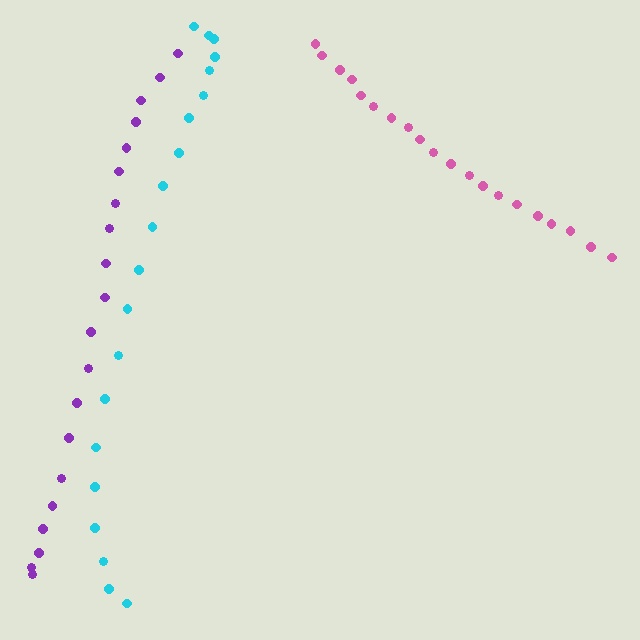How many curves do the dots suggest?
There are 3 distinct paths.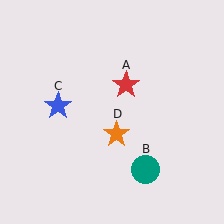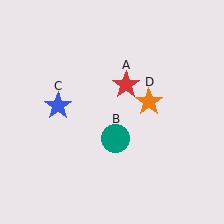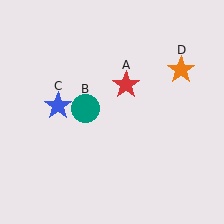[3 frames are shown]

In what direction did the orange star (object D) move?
The orange star (object D) moved up and to the right.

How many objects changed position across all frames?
2 objects changed position: teal circle (object B), orange star (object D).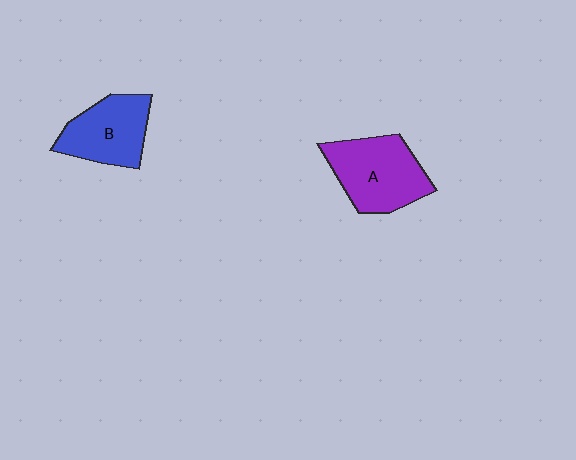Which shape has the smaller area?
Shape B (blue).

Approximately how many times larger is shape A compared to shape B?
Approximately 1.2 times.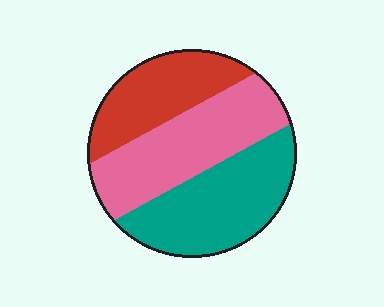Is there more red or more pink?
Pink.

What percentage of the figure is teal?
Teal covers around 35% of the figure.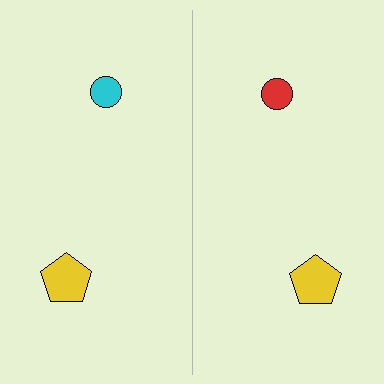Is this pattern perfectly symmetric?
No, the pattern is not perfectly symmetric. The red circle on the right side breaks the symmetry — its mirror counterpart is cyan.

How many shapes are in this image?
There are 4 shapes in this image.